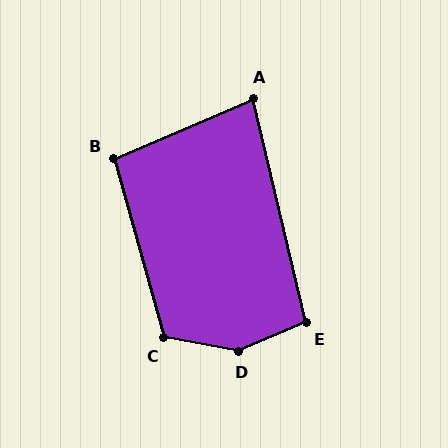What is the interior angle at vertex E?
Approximately 100 degrees (obtuse).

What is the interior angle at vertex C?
Approximately 116 degrees (obtuse).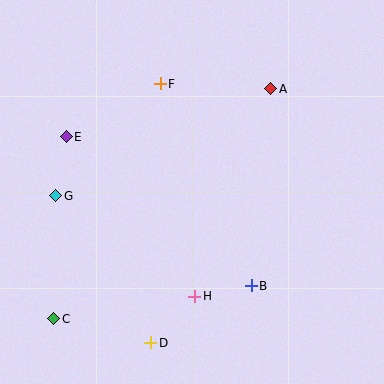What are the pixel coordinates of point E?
Point E is at (66, 137).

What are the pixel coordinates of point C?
Point C is at (54, 319).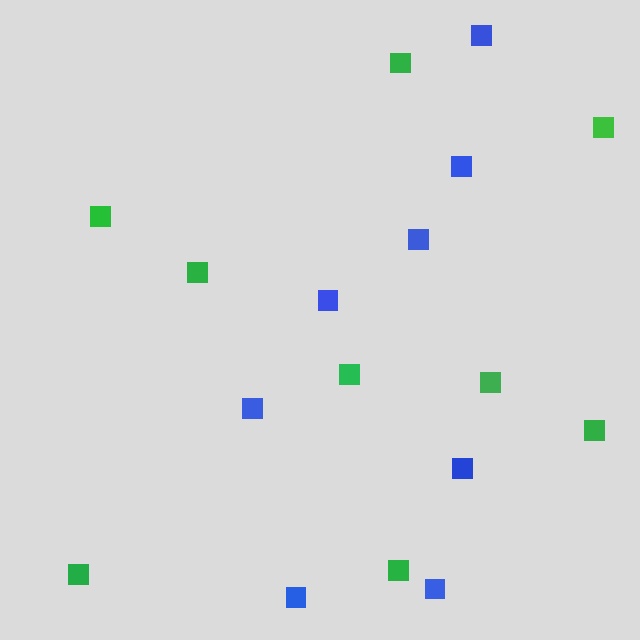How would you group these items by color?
There are 2 groups: one group of green squares (9) and one group of blue squares (8).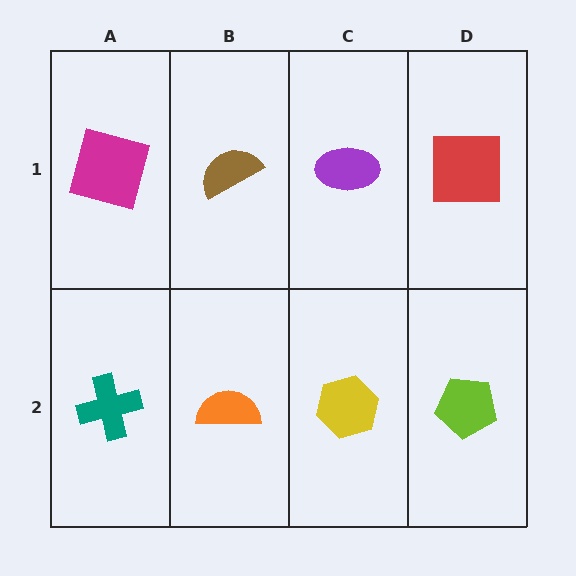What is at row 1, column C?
A purple ellipse.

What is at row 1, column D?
A red square.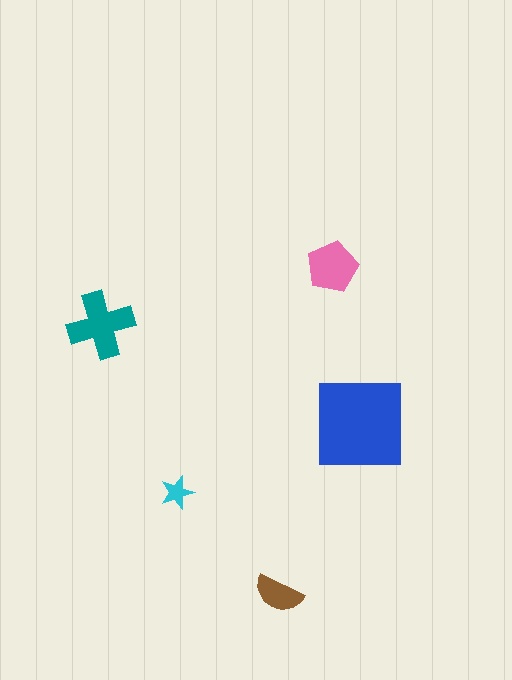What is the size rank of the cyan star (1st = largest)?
5th.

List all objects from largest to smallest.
The blue square, the teal cross, the pink pentagon, the brown semicircle, the cyan star.